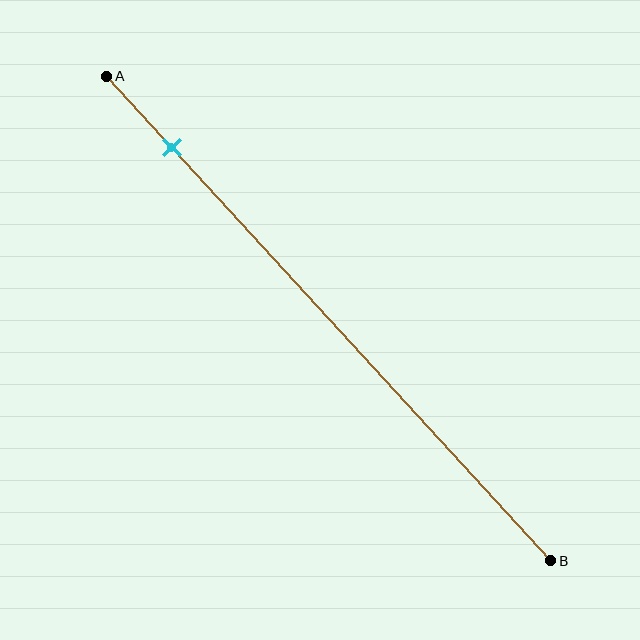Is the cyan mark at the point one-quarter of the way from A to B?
No, the mark is at about 15% from A, not at the 25% one-quarter point.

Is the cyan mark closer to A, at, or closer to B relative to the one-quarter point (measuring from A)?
The cyan mark is closer to point A than the one-quarter point of segment AB.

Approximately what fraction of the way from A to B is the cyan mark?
The cyan mark is approximately 15% of the way from A to B.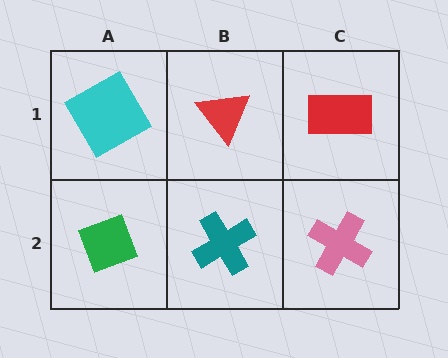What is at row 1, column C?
A red rectangle.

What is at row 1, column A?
A cyan square.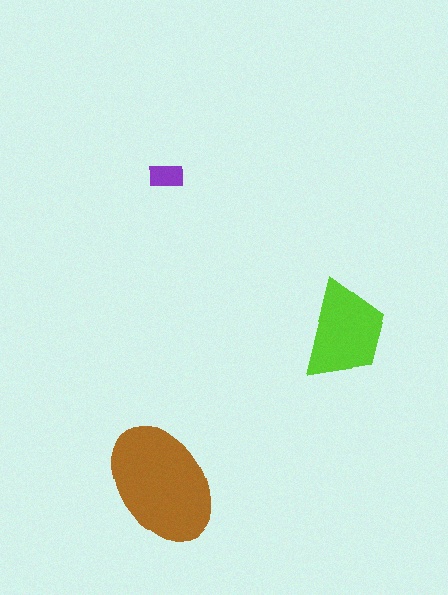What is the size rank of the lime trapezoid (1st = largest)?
2nd.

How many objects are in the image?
There are 3 objects in the image.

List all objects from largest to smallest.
The brown ellipse, the lime trapezoid, the purple rectangle.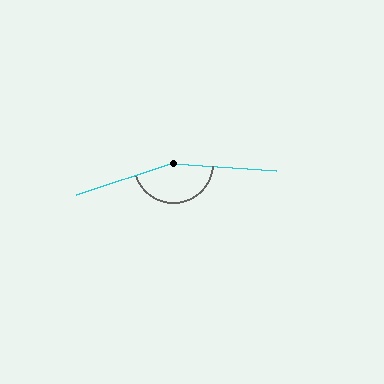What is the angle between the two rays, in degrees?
Approximately 157 degrees.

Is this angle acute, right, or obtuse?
It is obtuse.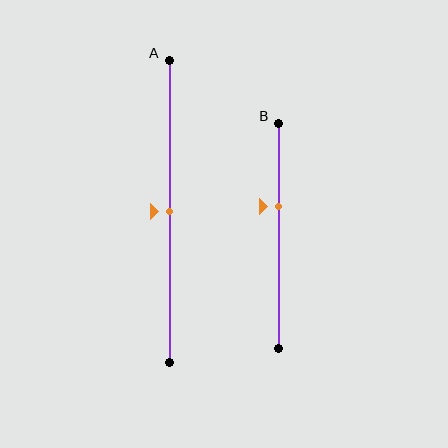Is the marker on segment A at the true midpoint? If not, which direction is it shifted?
Yes, the marker on segment A is at the true midpoint.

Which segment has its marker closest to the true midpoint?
Segment A has its marker closest to the true midpoint.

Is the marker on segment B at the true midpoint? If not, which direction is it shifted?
No, the marker on segment B is shifted upward by about 13% of the segment length.